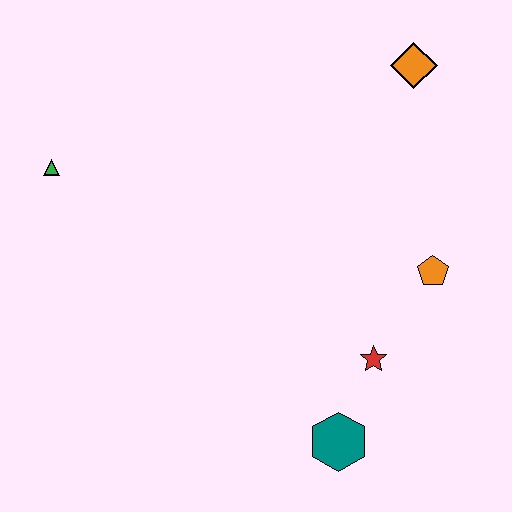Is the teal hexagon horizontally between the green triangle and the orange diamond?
Yes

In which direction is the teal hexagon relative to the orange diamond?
The teal hexagon is below the orange diamond.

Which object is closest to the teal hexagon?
The red star is closest to the teal hexagon.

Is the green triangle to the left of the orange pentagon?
Yes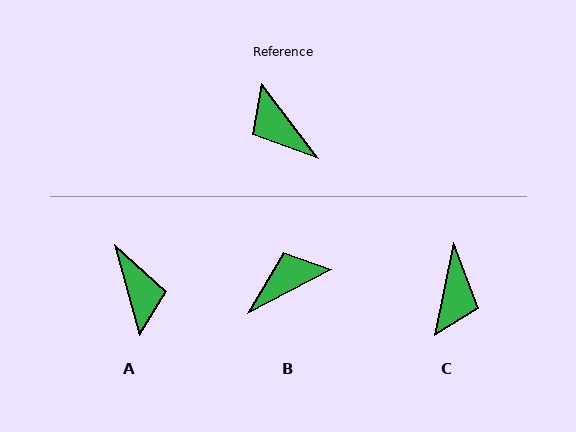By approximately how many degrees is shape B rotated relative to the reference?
Approximately 100 degrees clockwise.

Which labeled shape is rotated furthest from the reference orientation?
A, about 158 degrees away.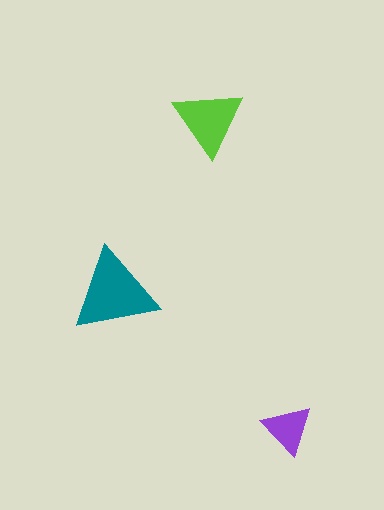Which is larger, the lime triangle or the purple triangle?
The lime one.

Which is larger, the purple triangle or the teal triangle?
The teal one.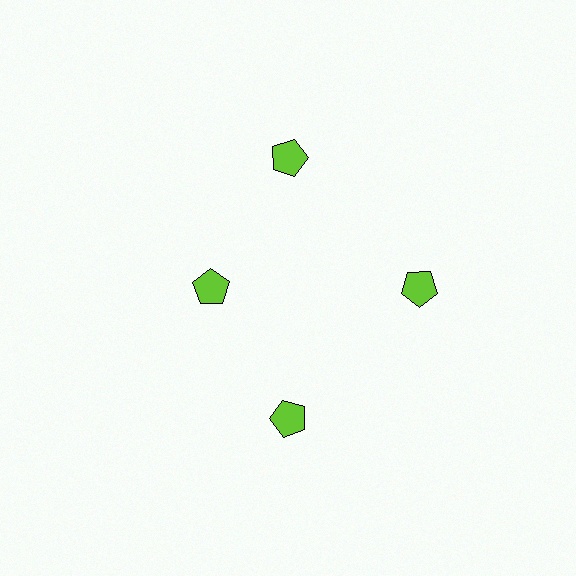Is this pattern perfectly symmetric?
No. The 4 lime pentagons are arranged in a ring, but one element near the 9 o'clock position is pulled inward toward the center, breaking the 4-fold rotational symmetry.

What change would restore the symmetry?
The symmetry would be restored by moving it outward, back onto the ring so that all 4 pentagons sit at equal angles and equal distance from the center.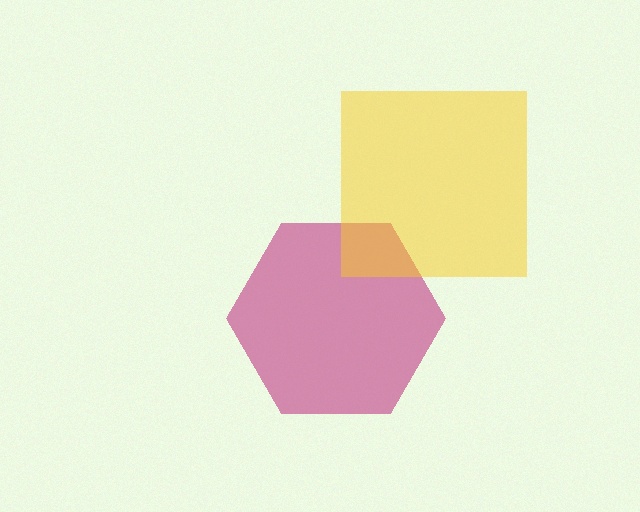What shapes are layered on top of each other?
The layered shapes are: a magenta hexagon, a yellow square.